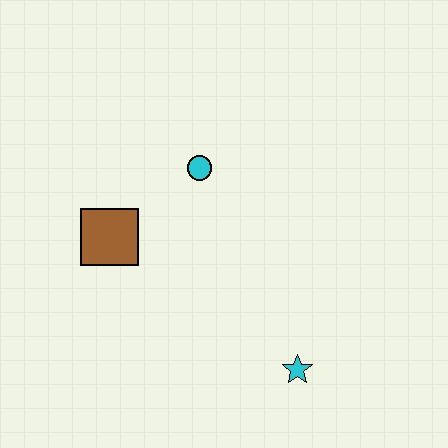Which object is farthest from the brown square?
The cyan star is farthest from the brown square.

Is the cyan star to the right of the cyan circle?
Yes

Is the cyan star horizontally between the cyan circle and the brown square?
No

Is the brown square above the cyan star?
Yes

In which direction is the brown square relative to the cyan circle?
The brown square is to the left of the cyan circle.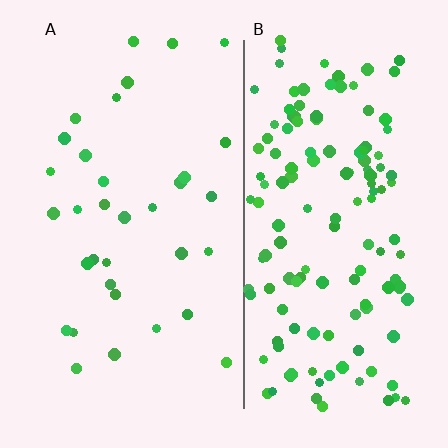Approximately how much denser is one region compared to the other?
Approximately 4.2× — region B over region A.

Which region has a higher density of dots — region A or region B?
B (the right).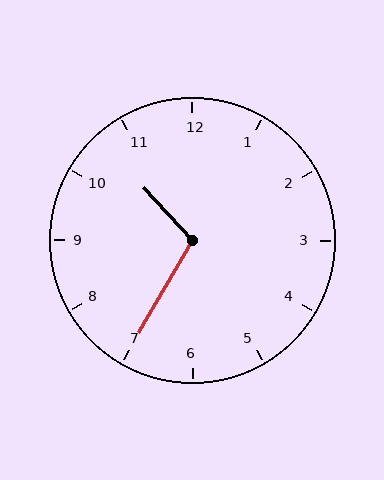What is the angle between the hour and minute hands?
Approximately 108 degrees.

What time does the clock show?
10:35.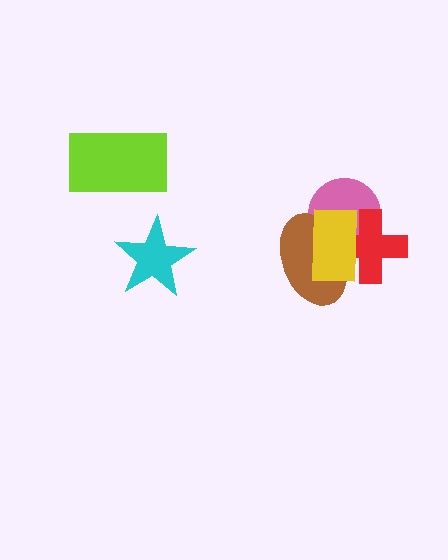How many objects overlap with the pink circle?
3 objects overlap with the pink circle.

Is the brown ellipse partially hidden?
Yes, it is partially covered by another shape.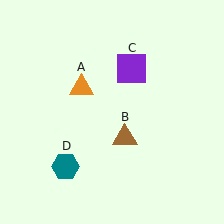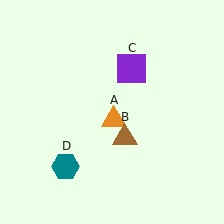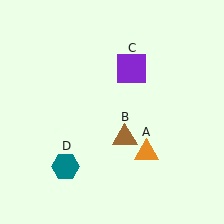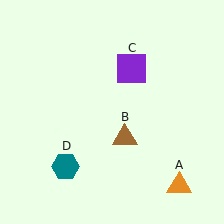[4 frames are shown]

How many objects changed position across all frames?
1 object changed position: orange triangle (object A).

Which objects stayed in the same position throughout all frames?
Brown triangle (object B) and purple square (object C) and teal hexagon (object D) remained stationary.